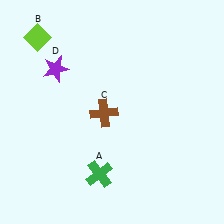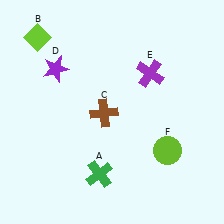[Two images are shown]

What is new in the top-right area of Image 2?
A purple cross (E) was added in the top-right area of Image 2.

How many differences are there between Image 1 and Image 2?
There are 2 differences between the two images.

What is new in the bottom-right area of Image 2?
A lime circle (F) was added in the bottom-right area of Image 2.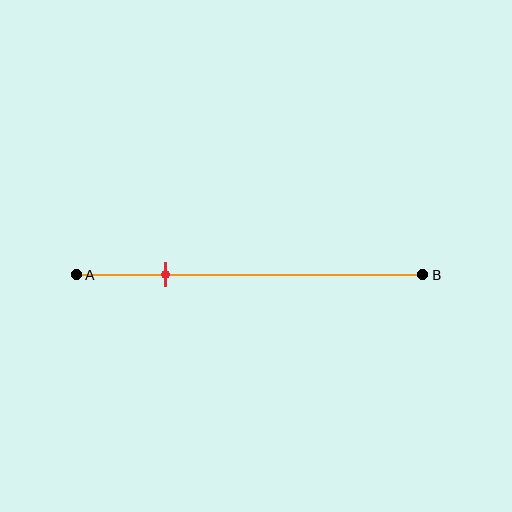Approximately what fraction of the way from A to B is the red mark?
The red mark is approximately 25% of the way from A to B.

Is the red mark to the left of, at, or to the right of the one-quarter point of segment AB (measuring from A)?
The red mark is approximately at the one-quarter point of segment AB.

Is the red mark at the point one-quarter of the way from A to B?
Yes, the mark is approximately at the one-quarter point.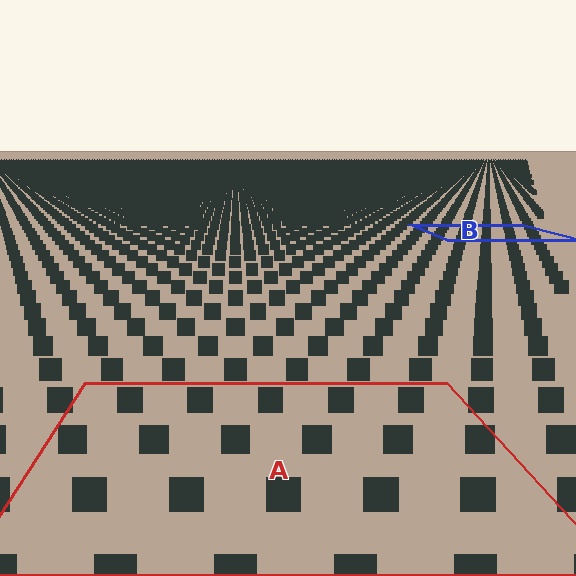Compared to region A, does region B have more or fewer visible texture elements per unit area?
Region B has more texture elements per unit area — they are packed more densely because it is farther away.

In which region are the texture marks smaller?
The texture marks are smaller in region B, because it is farther away.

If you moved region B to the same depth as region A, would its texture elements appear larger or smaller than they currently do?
They would appear larger. At a closer depth, the same texture elements are projected at a bigger on-screen size.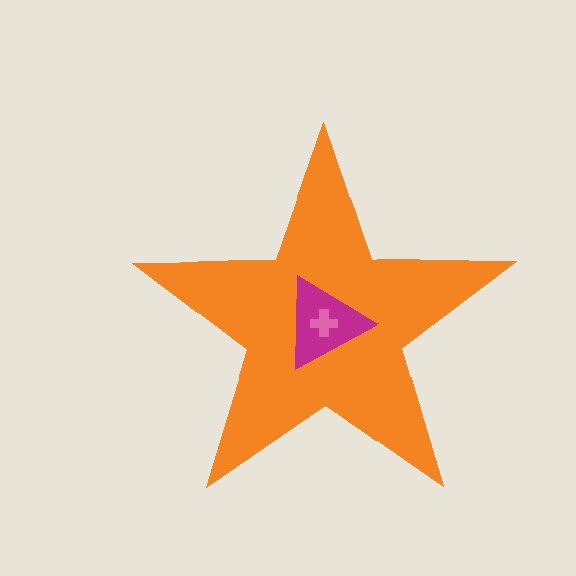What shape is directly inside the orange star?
The magenta triangle.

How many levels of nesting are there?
3.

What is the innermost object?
The pink cross.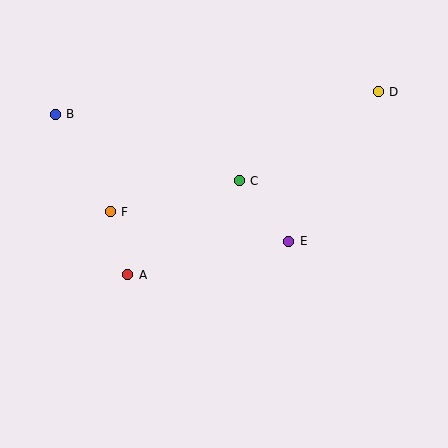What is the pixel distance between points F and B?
The distance between F and B is 112 pixels.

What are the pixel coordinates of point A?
Point A is at (128, 275).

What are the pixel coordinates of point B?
Point B is at (55, 114).